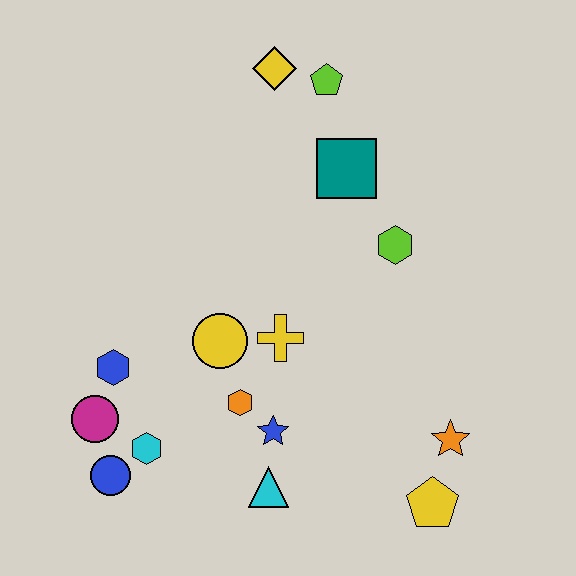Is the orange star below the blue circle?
No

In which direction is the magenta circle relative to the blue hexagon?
The magenta circle is below the blue hexagon.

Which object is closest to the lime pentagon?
The yellow diamond is closest to the lime pentagon.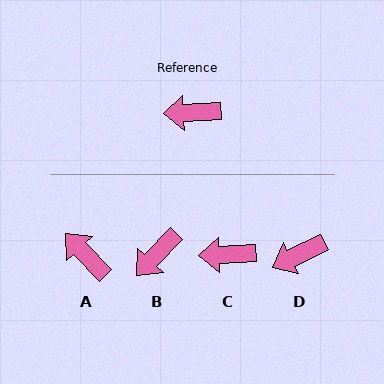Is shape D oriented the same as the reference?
No, it is off by about 23 degrees.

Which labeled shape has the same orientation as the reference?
C.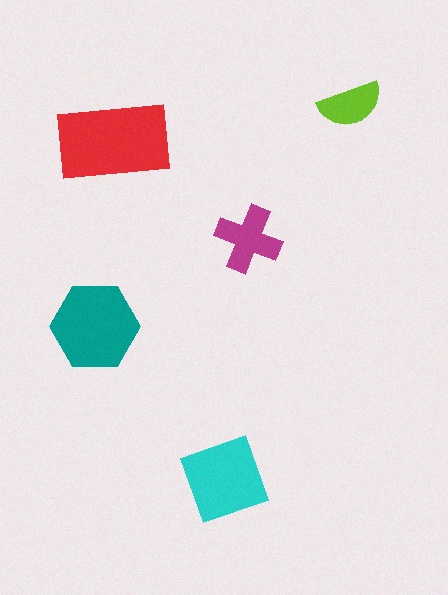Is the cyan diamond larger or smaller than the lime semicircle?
Larger.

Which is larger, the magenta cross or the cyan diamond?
The cyan diamond.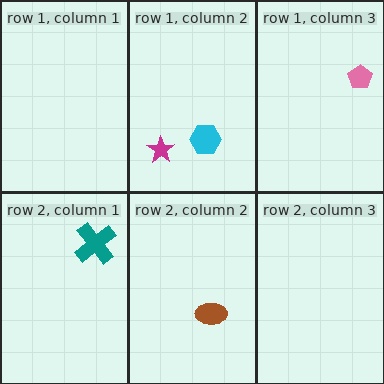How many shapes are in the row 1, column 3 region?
1.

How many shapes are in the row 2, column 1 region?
1.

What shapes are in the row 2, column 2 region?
The brown ellipse.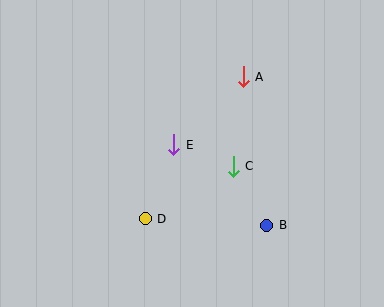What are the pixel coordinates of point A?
Point A is at (243, 77).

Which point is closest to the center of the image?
Point E at (174, 145) is closest to the center.